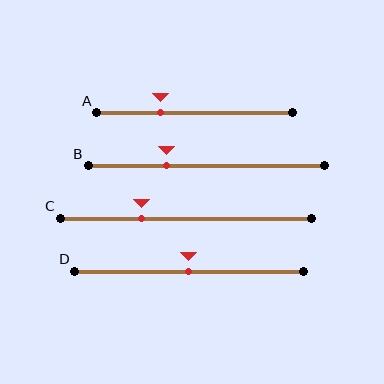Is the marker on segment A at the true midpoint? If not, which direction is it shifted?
No, the marker on segment A is shifted to the left by about 17% of the segment length.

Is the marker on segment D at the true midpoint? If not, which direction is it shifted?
Yes, the marker on segment D is at the true midpoint.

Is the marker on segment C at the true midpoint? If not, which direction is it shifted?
No, the marker on segment C is shifted to the left by about 17% of the segment length.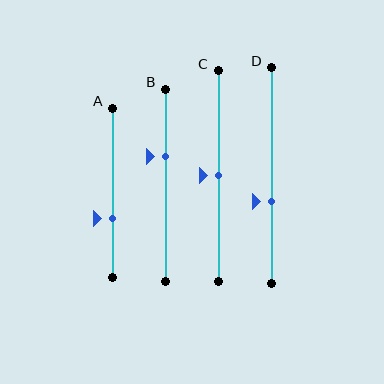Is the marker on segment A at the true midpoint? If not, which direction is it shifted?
No, the marker on segment A is shifted downward by about 15% of the segment length.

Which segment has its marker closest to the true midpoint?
Segment C has its marker closest to the true midpoint.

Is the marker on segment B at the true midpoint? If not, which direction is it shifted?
No, the marker on segment B is shifted upward by about 15% of the segment length.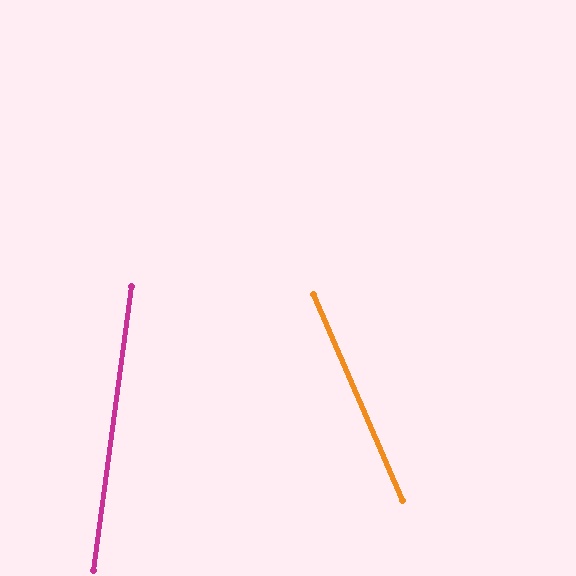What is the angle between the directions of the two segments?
Approximately 31 degrees.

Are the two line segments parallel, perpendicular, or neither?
Neither parallel nor perpendicular — they differ by about 31°.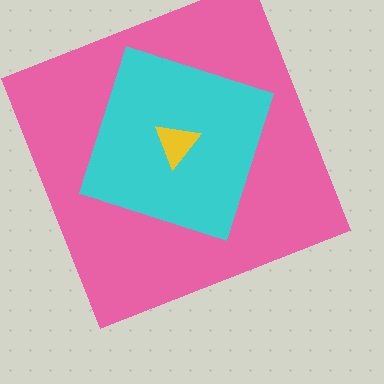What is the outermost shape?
The pink square.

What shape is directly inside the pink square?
The cyan diamond.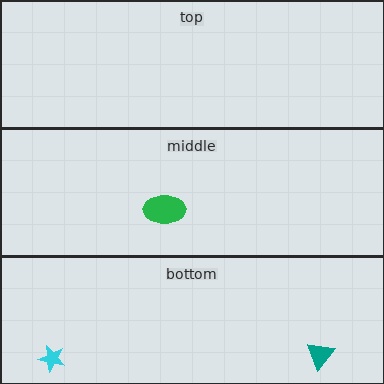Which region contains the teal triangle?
The bottom region.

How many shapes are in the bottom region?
2.